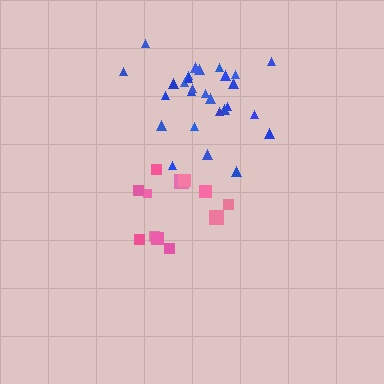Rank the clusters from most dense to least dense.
blue, pink.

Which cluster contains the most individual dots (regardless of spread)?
Blue (28).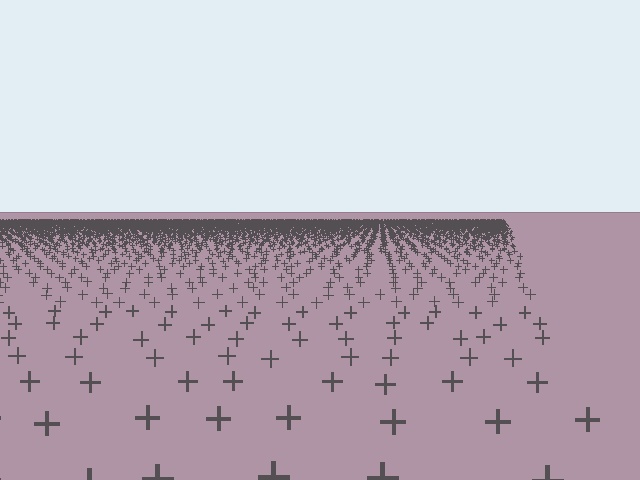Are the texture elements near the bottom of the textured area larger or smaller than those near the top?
Larger. Near the bottom, elements are closer to the viewer and appear at a bigger on-screen size.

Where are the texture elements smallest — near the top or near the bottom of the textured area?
Near the top.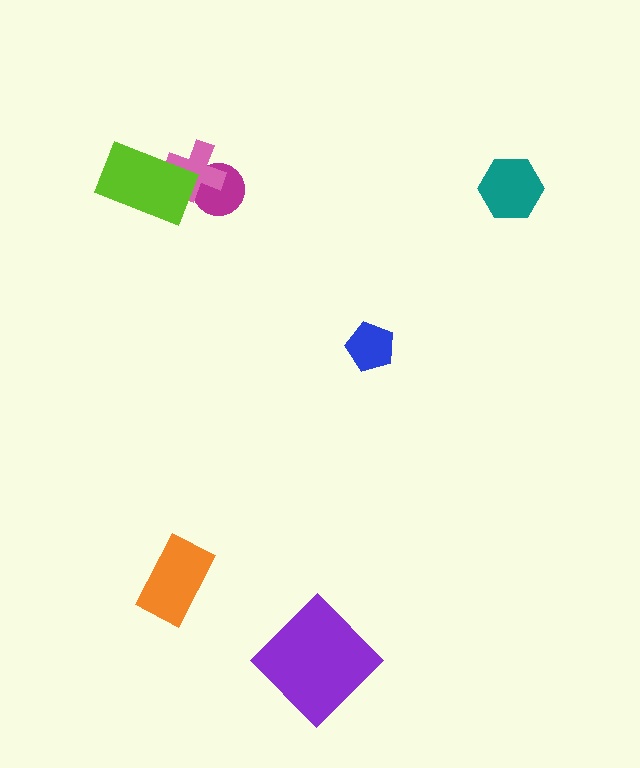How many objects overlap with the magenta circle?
1 object overlaps with the magenta circle.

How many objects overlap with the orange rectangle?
0 objects overlap with the orange rectangle.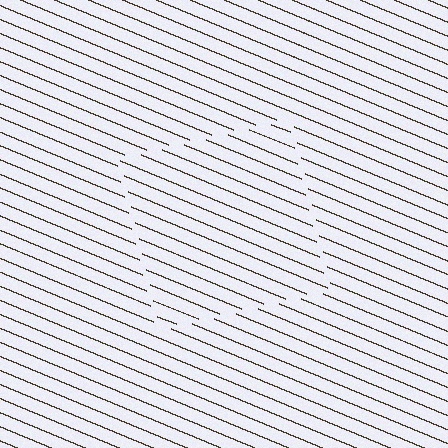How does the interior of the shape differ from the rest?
The interior of the shape contains the same grating, shifted by half a period — the contour is defined by the phase discontinuity where line-ends from the inner and outer gratings abut.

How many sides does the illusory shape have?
4 sides — the line-ends trace a square.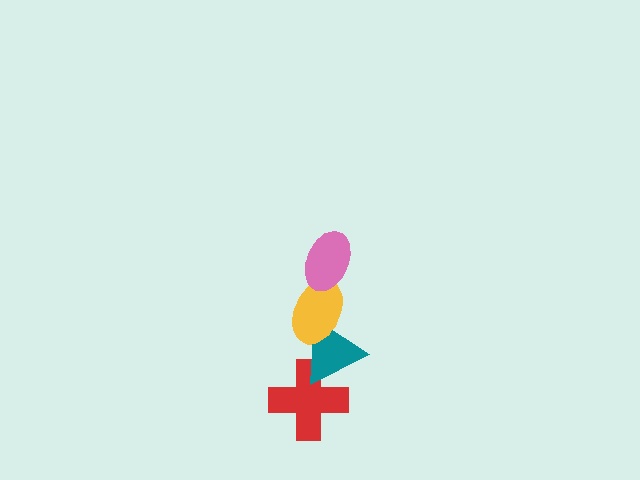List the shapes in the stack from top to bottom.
From top to bottom: the pink ellipse, the yellow ellipse, the teal triangle, the red cross.